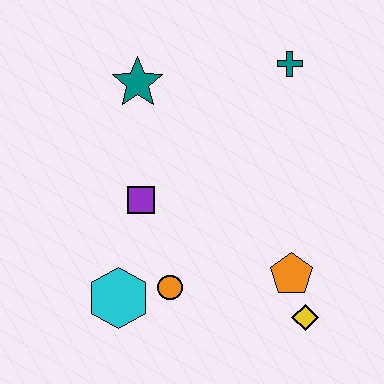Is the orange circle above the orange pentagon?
No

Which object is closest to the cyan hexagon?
The orange circle is closest to the cyan hexagon.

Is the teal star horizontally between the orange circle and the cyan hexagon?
Yes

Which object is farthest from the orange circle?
The teal cross is farthest from the orange circle.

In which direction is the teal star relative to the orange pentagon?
The teal star is above the orange pentagon.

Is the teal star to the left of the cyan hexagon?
No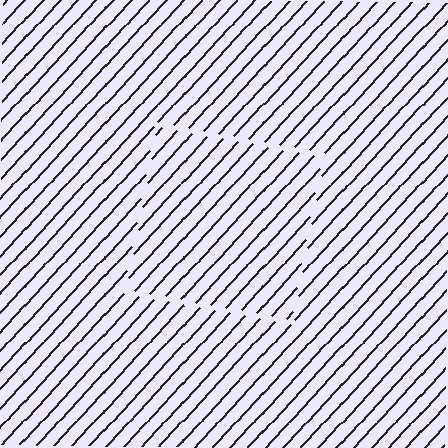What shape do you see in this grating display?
An illusory square. The interior of the shape contains the same grating, shifted by half a period — the contour is defined by the phase discontinuity where line-ends from the inner and outer gratings abut.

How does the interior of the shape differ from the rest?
The interior of the shape contains the same grating, shifted by half a period — the contour is defined by the phase discontinuity where line-ends from the inner and outer gratings abut.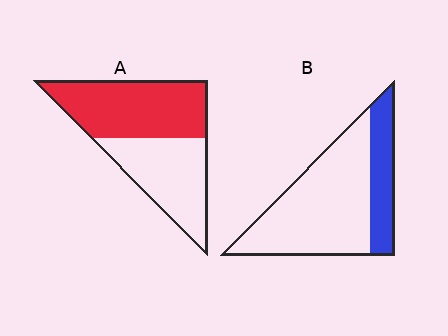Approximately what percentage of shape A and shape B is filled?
A is approximately 55% and B is approximately 25%.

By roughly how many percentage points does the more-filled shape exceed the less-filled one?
By roughly 30 percentage points (A over B).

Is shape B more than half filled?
No.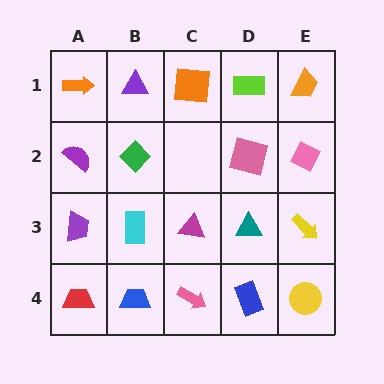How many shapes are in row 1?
5 shapes.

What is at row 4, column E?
A yellow circle.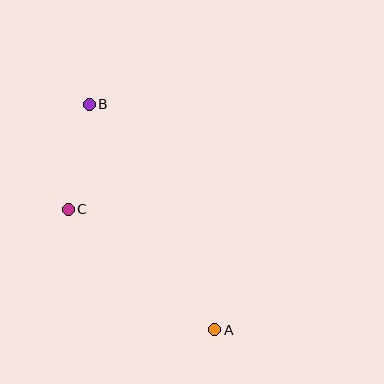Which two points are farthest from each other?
Points A and B are farthest from each other.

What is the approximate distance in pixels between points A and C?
The distance between A and C is approximately 190 pixels.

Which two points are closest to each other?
Points B and C are closest to each other.